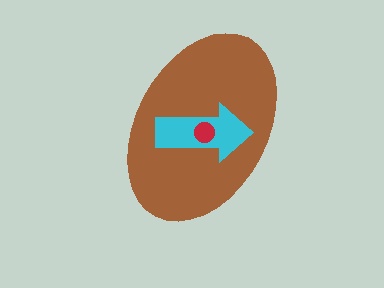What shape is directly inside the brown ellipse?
The cyan arrow.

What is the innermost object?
The red circle.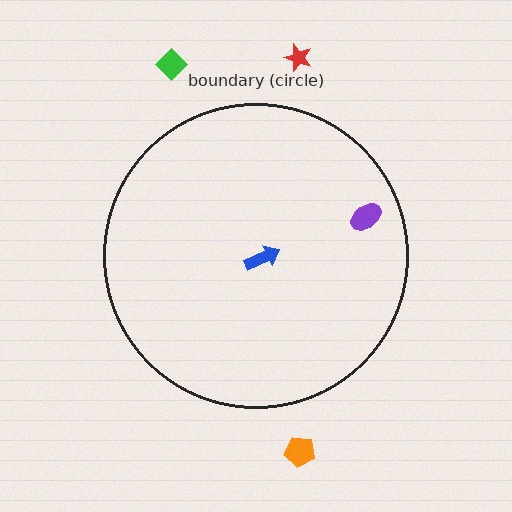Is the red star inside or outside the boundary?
Outside.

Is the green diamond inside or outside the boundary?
Outside.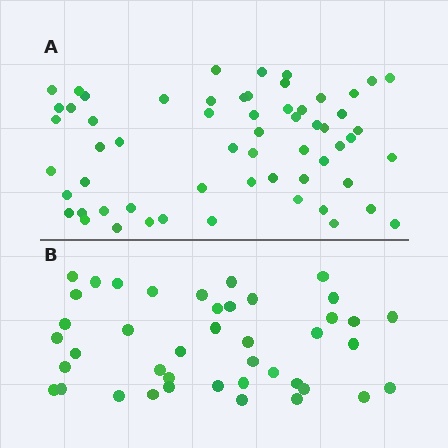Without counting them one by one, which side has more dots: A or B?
Region A (the top region) has more dots.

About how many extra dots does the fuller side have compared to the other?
Region A has approximately 20 more dots than region B.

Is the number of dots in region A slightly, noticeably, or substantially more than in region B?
Region A has noticeably more, but not dramatically so. The ratio is roughly 1.4 to 1.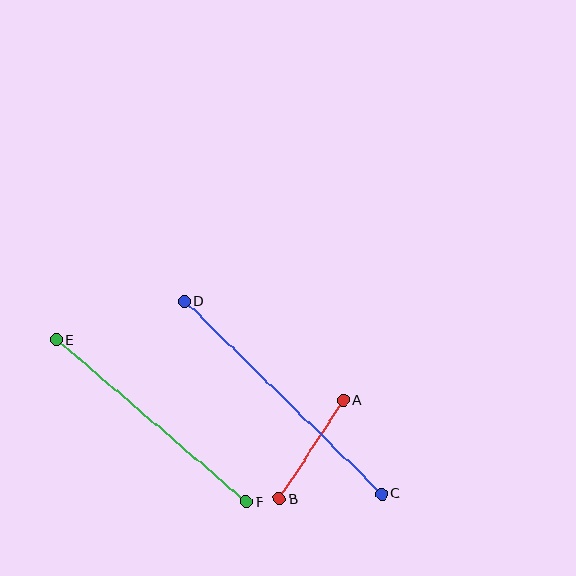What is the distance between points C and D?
The distance is approximately 275 pixels.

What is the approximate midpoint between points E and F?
The midpoint is at approximately (151, 421) pixels.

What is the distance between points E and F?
The distance is approximately 250 pixels.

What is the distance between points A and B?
The distance is approximately 118 pixels.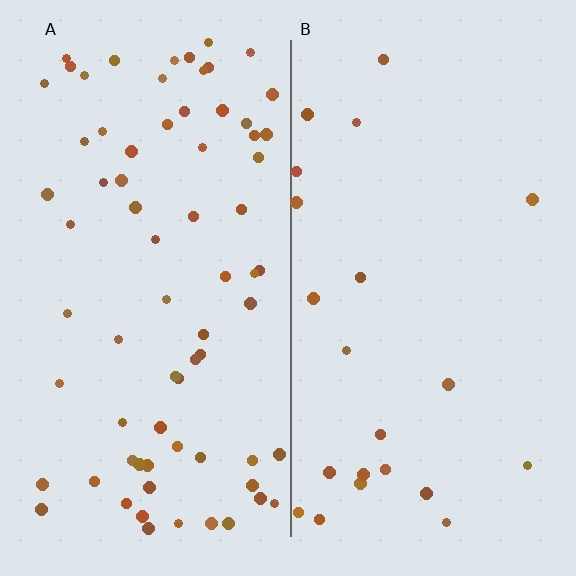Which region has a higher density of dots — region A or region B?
A (the left).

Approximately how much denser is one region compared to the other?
Approximately 3.3× — region A over region B.